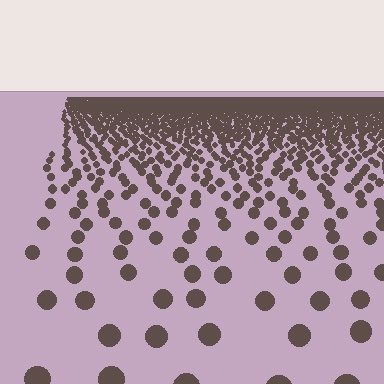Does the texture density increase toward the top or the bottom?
Density increases toward the top.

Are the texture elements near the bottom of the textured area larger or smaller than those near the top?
Larger. Near the bottom, elements are closer to the viewer and appear at a bigger on-screen size.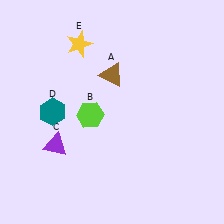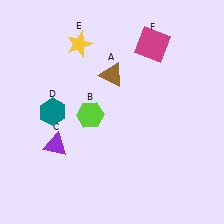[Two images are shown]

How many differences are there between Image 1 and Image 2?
There is 1 difference between the two images.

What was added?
A magenta square (F) was added in Image 2.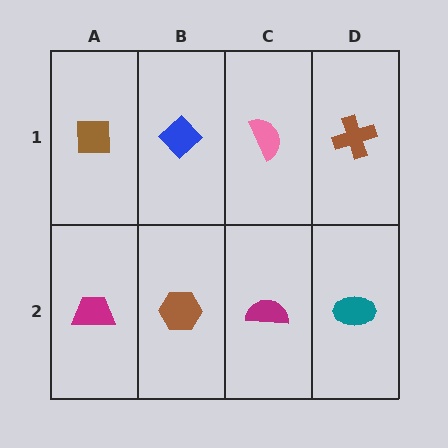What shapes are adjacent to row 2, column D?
A brown cross (row 1, column D), a magenta semicircle (row 2, column C).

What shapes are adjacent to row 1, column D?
A teal ellipse (row 2, column D), a pink semicircle (row 1, column C).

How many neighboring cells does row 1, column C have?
3.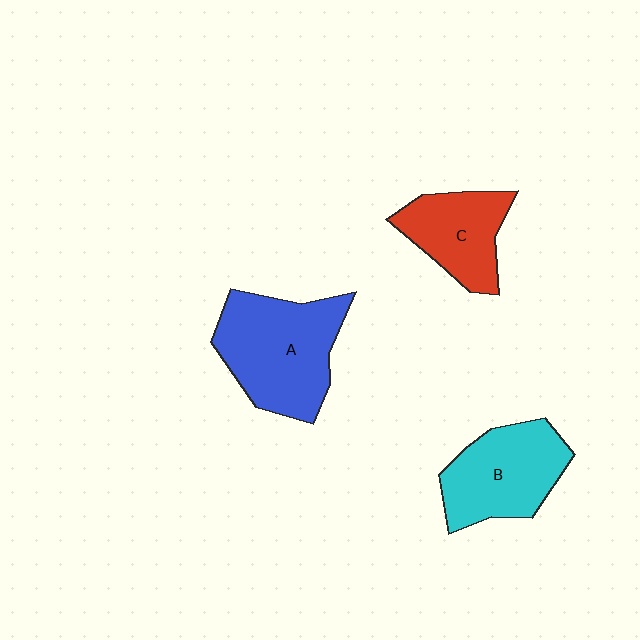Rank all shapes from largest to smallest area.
From largest to smallest: A (blue), B (cyan), C (red).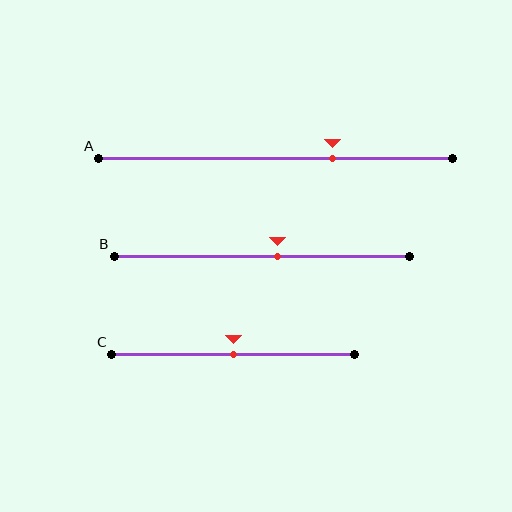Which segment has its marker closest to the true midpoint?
Segment C has its marker closest to the true midpoint.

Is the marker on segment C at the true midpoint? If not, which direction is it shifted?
Yes, the marker on segment C is at the true midpoint.